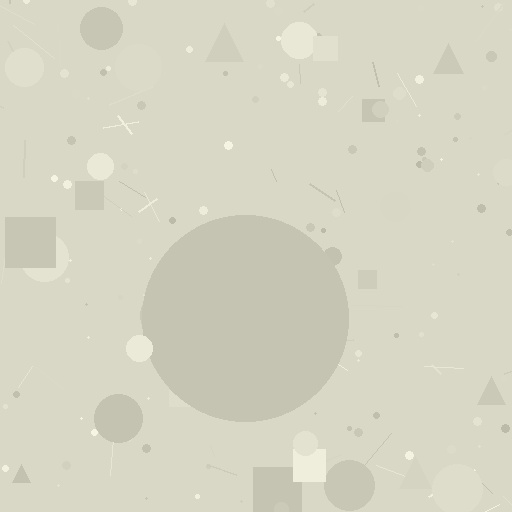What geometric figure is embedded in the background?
A circle is embedded in the background.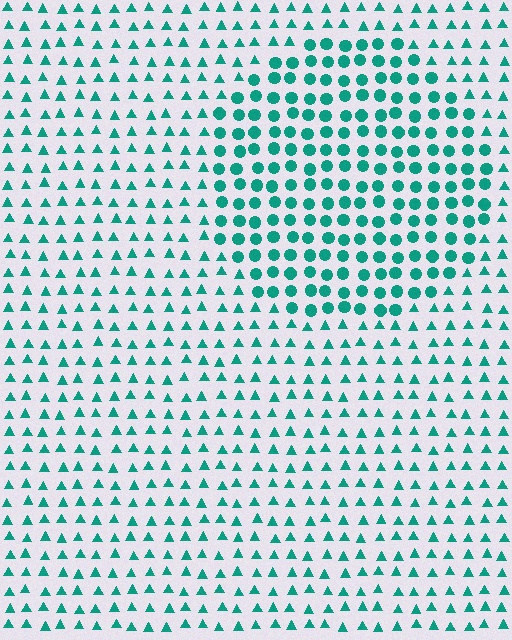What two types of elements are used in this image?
The image uses circles inside the circle region and triangles outside it.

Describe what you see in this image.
The image is filled with small teal elements arranged in a uniform grid. A circle-shaped region contains circles, while the surrounding area contains triangles. The boundary is defined purely by the change in element shape.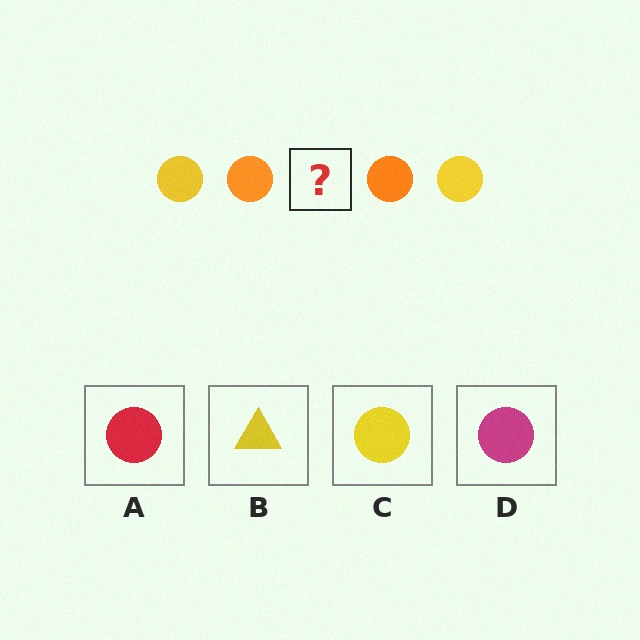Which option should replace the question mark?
Option C.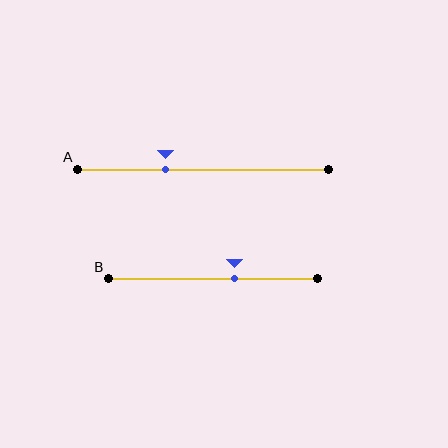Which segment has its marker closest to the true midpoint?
Segment B has its marker closest to the true midpoint.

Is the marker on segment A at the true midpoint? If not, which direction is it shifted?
No, the marker on segment A is shifted to the left by about 15% of the segment length.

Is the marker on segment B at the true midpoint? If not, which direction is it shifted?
No, the marker on segment B is shifted to the right by about 10% of the segment length.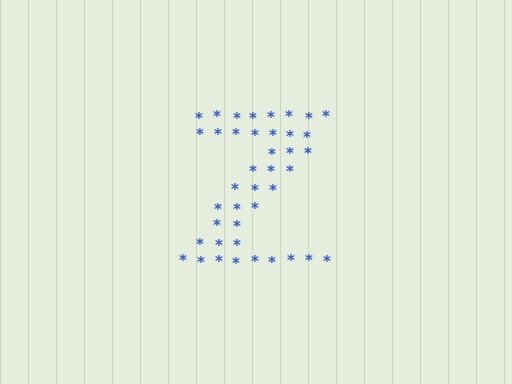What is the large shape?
The large shape is the letter Z.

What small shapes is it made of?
It is made of small asterisks.